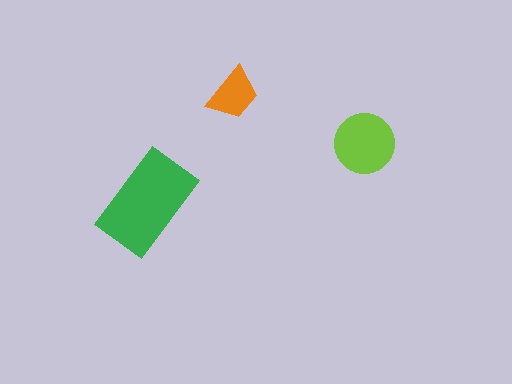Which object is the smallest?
The orange trapezoid.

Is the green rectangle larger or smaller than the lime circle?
Larger.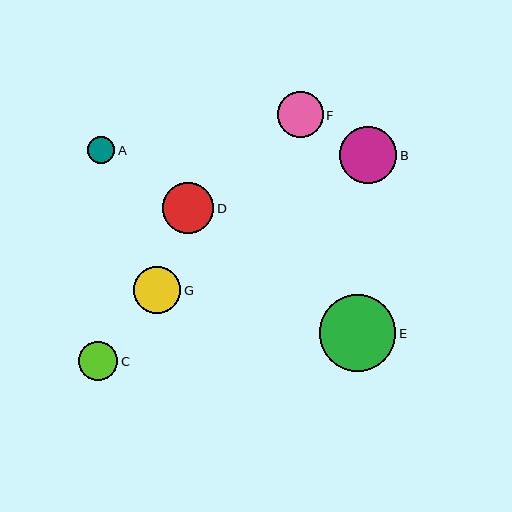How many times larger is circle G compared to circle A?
Circle G is approximately 1.7 times the size of circle A.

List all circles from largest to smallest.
From largest to smallest: E, B, D, G, F, C, A.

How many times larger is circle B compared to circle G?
Circle B is approximately 1.2 times the size of circle G.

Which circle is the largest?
Circle E is the largest with a size of approximately 76 pixels.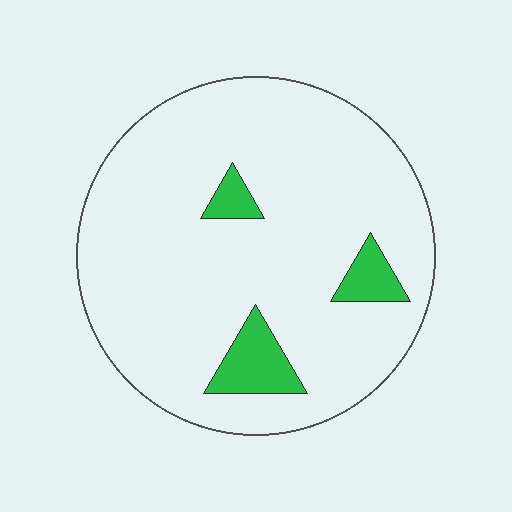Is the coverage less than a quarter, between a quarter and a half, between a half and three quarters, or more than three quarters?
Less than a quarter.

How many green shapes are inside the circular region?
3.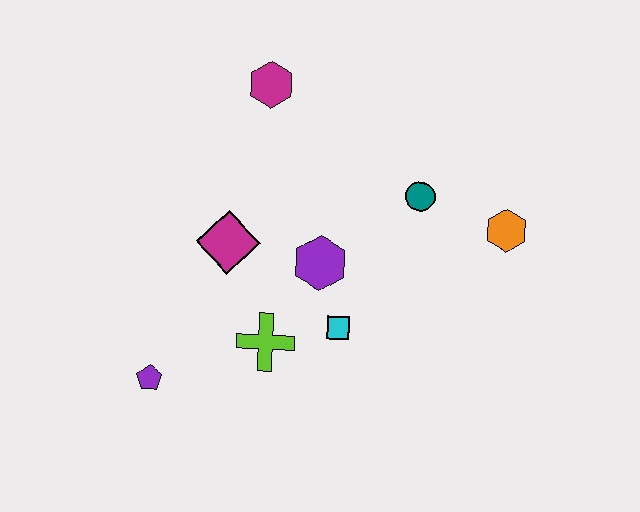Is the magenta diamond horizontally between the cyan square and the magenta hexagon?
No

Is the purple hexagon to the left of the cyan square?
Yes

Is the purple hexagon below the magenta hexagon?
Yes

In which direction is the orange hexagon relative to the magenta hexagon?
The orange hexagon is to the right of the magenta hexagon.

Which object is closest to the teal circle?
The orange hexagon is closest to the teal circle.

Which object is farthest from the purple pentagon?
The orange hexagon is farthest from the purple pentagon.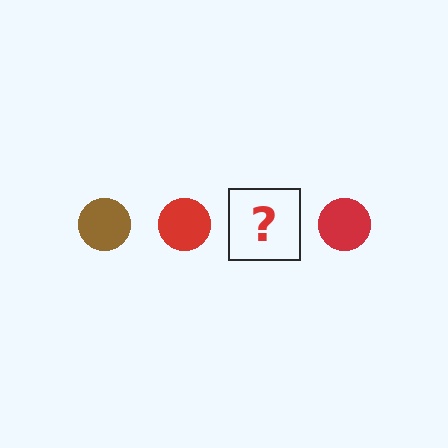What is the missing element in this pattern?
The missing element is a brown circle.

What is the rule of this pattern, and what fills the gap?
The rule is that the pattern cycles through brown, red circles. The gap should be filled with a brown circle.